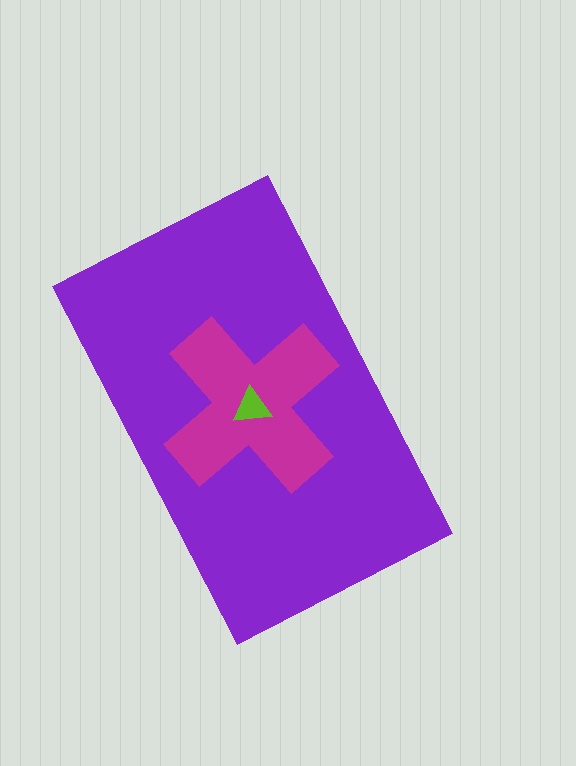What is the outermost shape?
The purple rectangle.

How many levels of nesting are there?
3.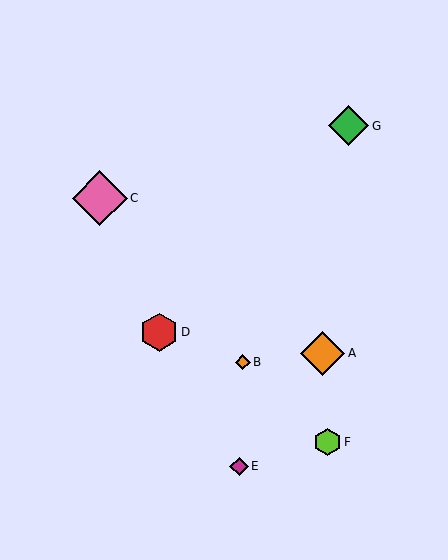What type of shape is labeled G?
Shape G is a green diamond.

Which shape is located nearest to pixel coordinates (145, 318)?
The red hexagon (labeled D) at (159, 332) is nearest to that location.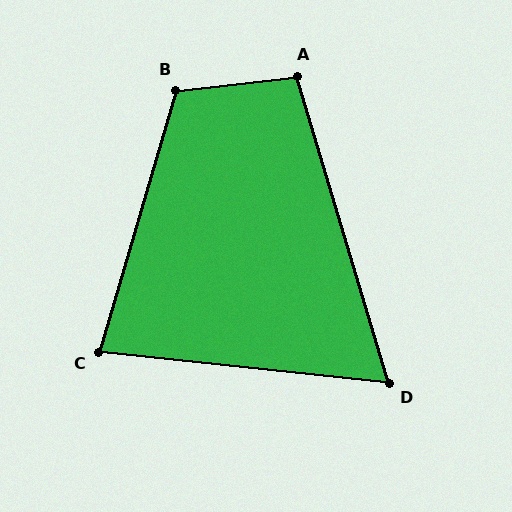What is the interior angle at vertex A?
Approximately 100 degrees (obtuse).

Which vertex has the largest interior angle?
B, at approximately 113 degrees.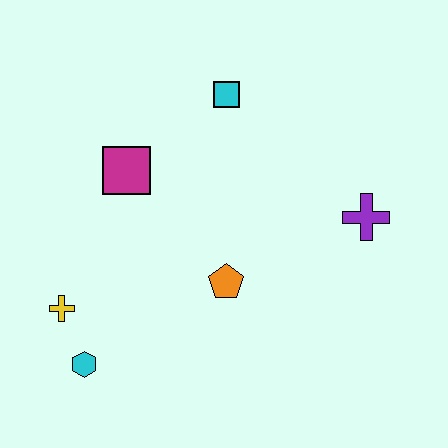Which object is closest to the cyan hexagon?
The yellow cross is closest to the cyan hexagon.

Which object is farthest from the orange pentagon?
The cyan square is farthest from the orange pentagon.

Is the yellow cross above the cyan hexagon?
Yes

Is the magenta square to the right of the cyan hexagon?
Yes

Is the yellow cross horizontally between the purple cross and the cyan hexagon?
No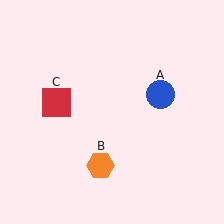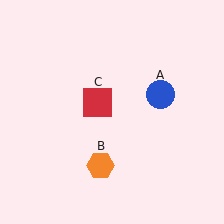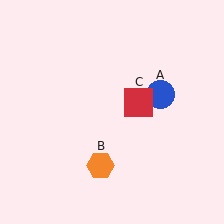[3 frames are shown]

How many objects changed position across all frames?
1 object changed position: red square (object C).